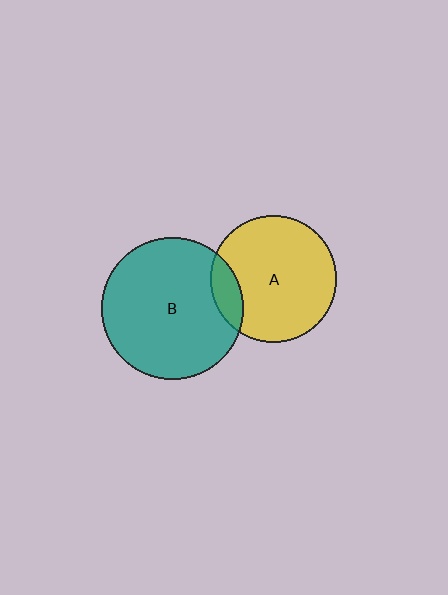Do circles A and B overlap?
Yes.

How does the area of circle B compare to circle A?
Approximately 1.3 times.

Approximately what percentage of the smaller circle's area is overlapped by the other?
Approximately 15%.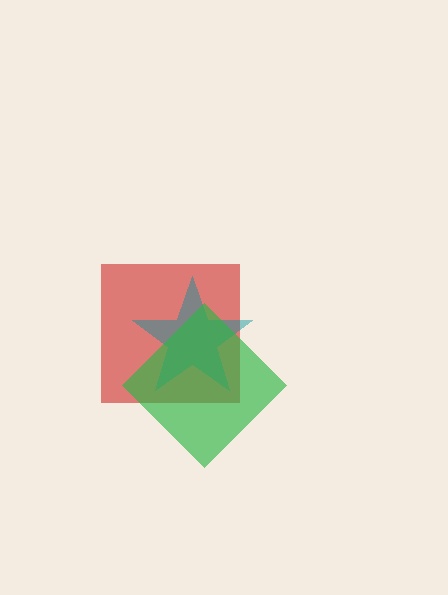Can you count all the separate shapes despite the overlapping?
Yes, there are 3 separate shapes.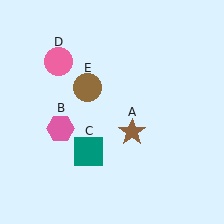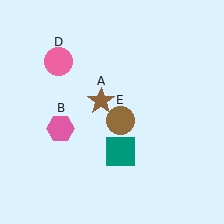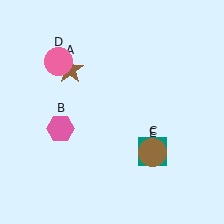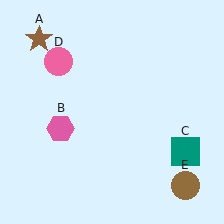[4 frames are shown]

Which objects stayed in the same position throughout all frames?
Pink hexagon (object B) and pink circle (object D) remained stationary.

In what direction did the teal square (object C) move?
The teal square (object C) moved right.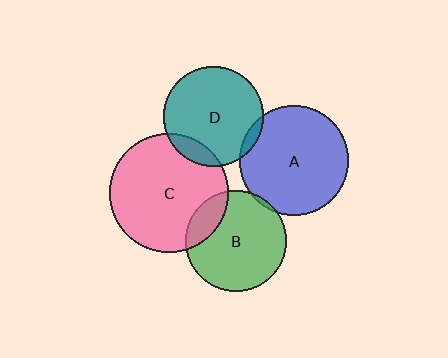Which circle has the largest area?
Circle C (pink).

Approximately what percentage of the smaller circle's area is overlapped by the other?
Approximately 10%.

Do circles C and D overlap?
Yes.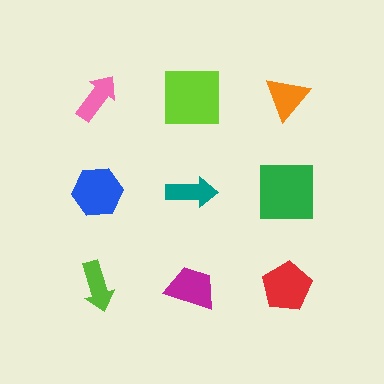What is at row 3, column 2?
A magenta trapezoid.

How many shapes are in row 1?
3 shapes.